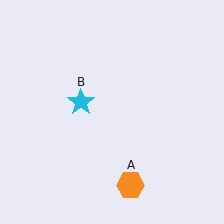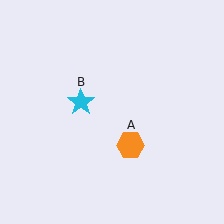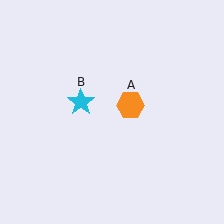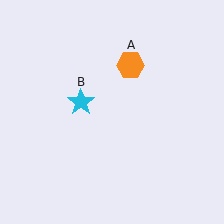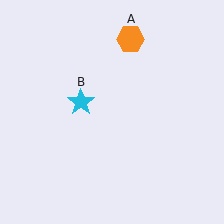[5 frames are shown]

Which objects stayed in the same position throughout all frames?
Cyan star (object B) remained stationary.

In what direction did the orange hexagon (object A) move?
The orange hexagon (object A) moved up.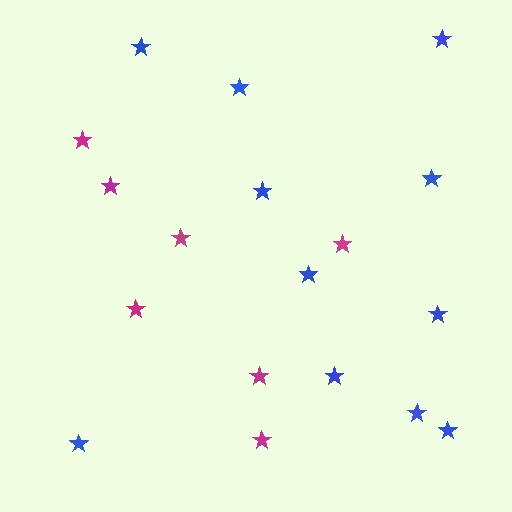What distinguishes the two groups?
There are 2 groups: one group of magenta stars (7) and one group of blue stars (11).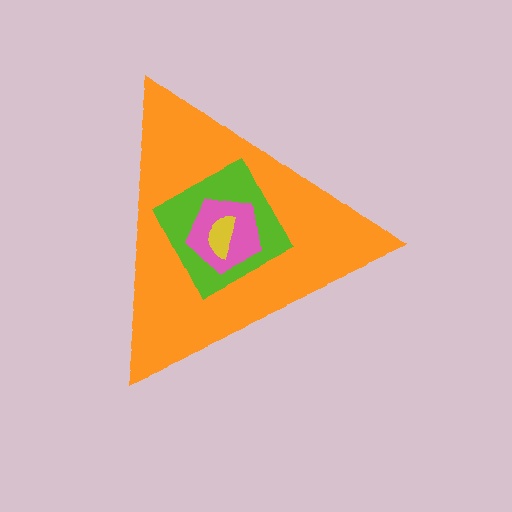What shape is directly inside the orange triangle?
The lime diamond.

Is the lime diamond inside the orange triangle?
Yes.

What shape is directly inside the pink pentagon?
The yellow semicircle.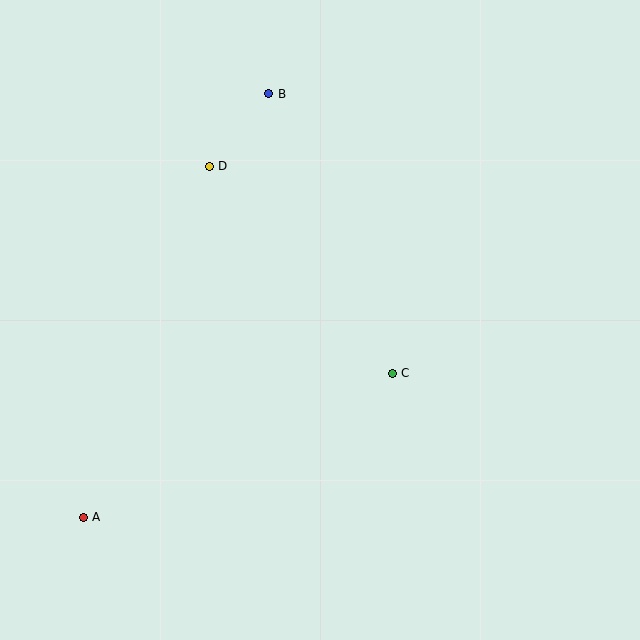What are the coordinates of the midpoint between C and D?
The midpoint between C and D is at (301, 270).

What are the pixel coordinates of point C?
Point C is at (392, 374).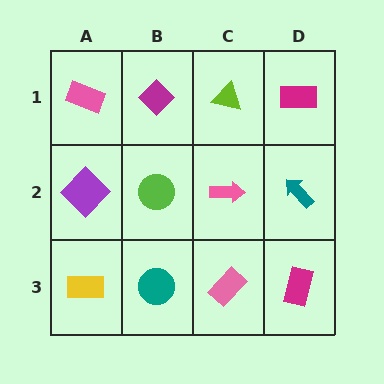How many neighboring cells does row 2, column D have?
3.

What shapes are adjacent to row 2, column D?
A magenta rectangle (row 1, column D), a magenta rectangle (row 3, column D), a pink arrow (row 2, column C).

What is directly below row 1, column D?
A teal arrow.